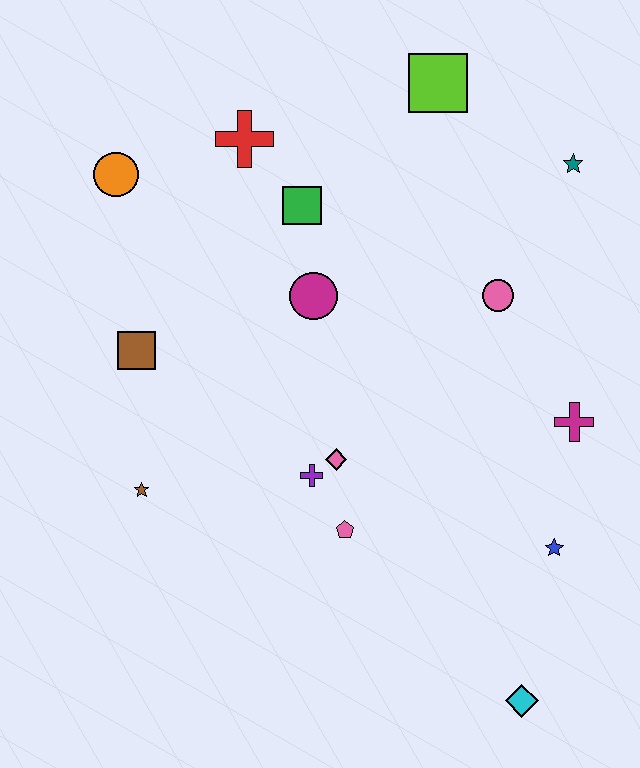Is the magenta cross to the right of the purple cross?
Yes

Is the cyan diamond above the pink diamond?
No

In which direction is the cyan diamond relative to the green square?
The cyan diamond is below the green square.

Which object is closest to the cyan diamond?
The blue star is closest to the cyan diamond.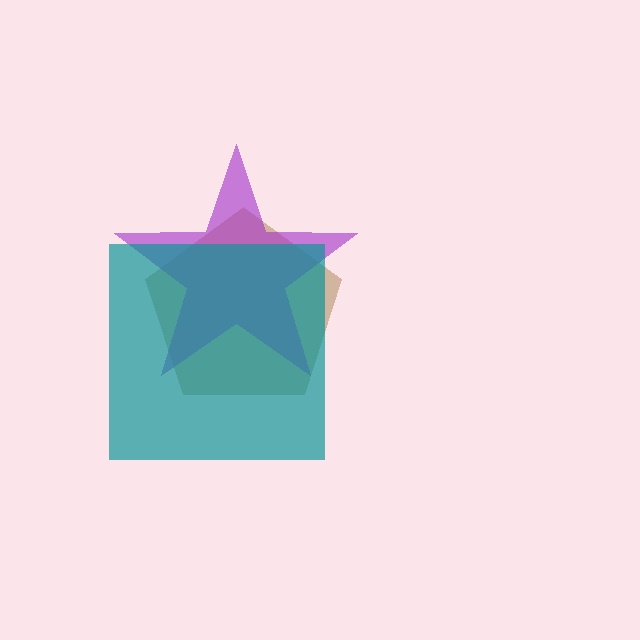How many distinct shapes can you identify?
There are 3 distinct shapes: a brown pentagon, a purple star, a teal square.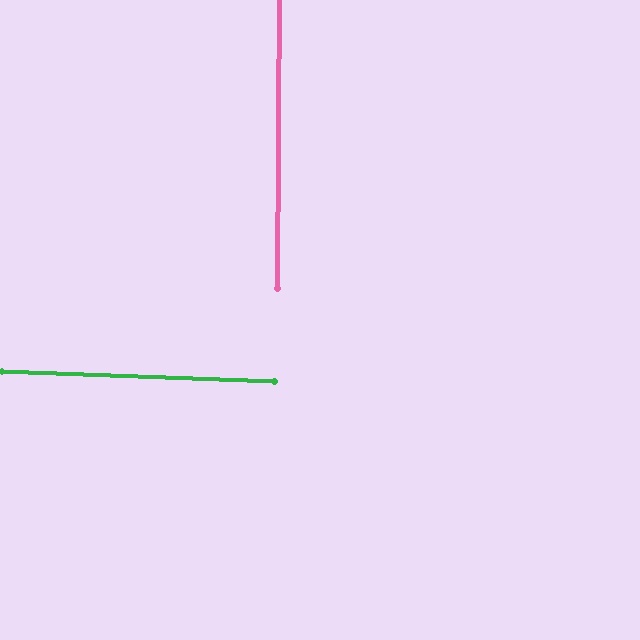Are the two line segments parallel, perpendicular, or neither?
Perpendicular — they meet at approximately 88°.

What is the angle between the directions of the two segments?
Approximately 88 degrees.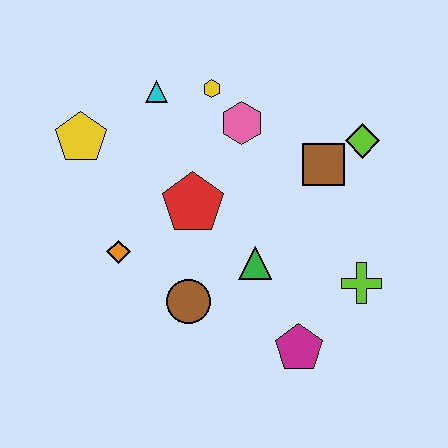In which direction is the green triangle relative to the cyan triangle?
The green triangle is below the cyan triangle.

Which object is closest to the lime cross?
The magenta pentagon is closest to the lime cross.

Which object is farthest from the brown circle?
The lime diamond is farthest from the brown circle.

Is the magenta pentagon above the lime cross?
No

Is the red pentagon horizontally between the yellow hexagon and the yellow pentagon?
Yes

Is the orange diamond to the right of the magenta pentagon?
No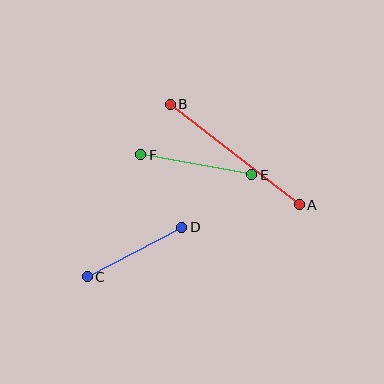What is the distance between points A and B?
The distance is approximately 163 pixels.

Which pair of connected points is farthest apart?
Points A and B are farthest apart.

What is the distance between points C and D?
The distance is approximately 107 pixels.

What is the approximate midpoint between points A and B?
The midpoint is at approximately (235, 155) pixels.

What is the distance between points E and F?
The distance is approximately 113 pixels.